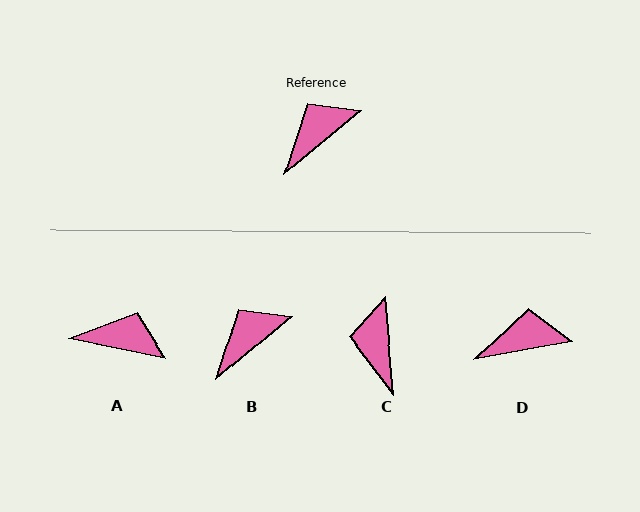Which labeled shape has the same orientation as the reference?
B.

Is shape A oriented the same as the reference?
No, it is off by about 52 degrees.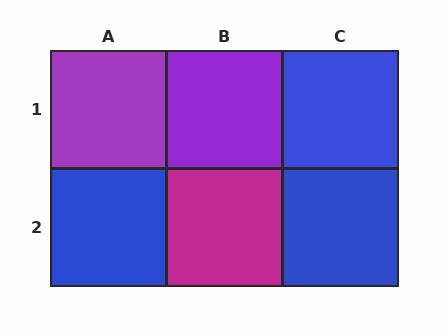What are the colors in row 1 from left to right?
Purple, purple, blue.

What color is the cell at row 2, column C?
Blue.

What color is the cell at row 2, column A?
Blue.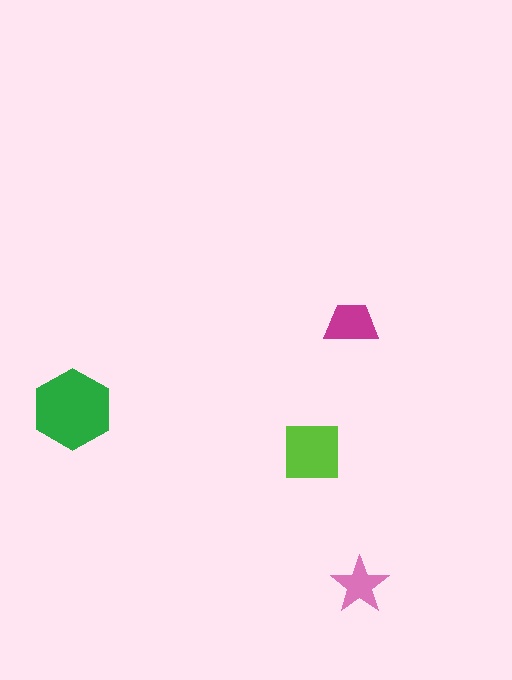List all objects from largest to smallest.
The green hexagon, the lime square, the magenta trapezoid, the pink star.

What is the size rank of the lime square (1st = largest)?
2nd.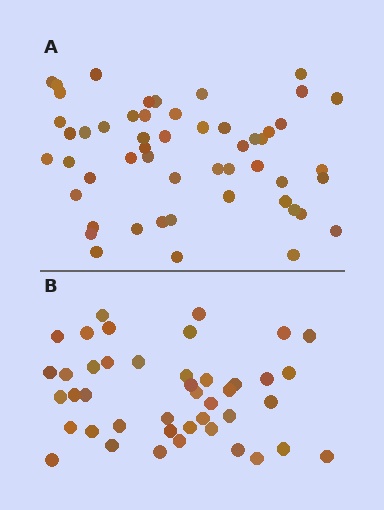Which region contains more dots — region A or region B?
Region A (the top region) has more dots.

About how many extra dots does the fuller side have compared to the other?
Region A has roughly 10 or so more dots than region B.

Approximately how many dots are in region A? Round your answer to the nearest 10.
About 50 dots. (The exact count is 53, which rounds to 50.)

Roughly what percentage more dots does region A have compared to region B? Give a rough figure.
About 25% more.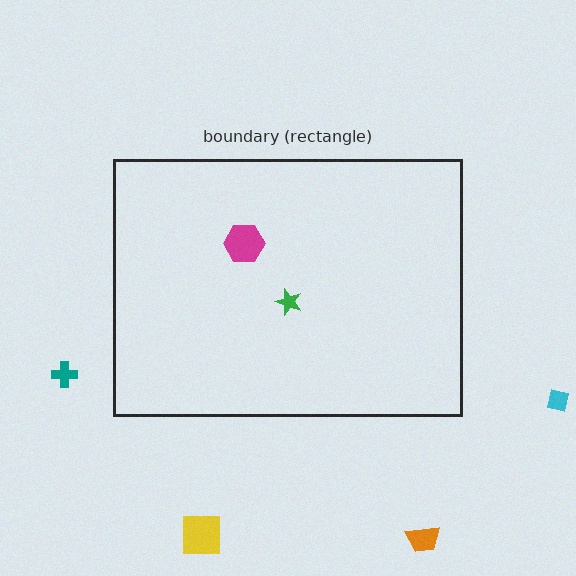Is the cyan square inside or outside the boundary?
Outside.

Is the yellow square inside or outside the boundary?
Outside.